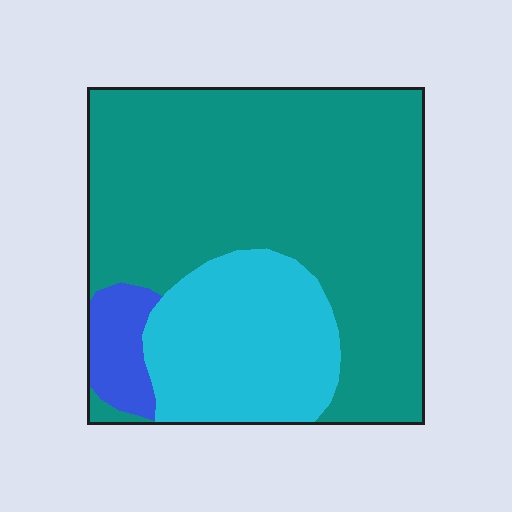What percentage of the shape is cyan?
Cyan covers about 25% of the shape.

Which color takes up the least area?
Blue, at roughly 5%.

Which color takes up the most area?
Teal, at roughly 70%.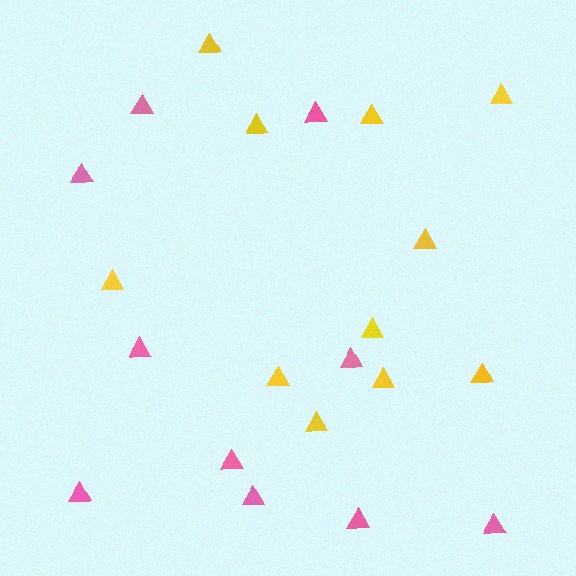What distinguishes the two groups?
There are 2 groups: one group of pink triangles (10) and one group of yellow triangles (11).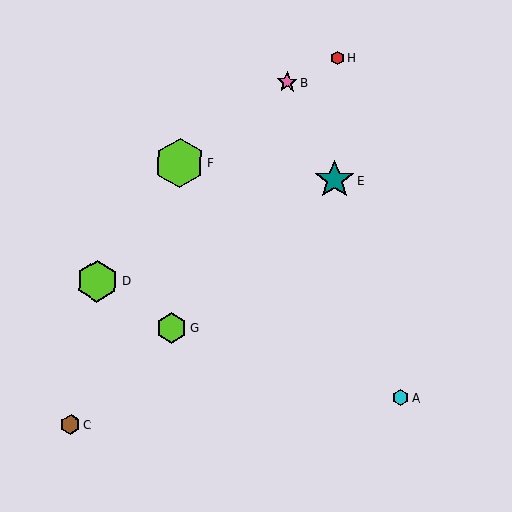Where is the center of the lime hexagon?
The center of the lime hexagon is at (97, 281).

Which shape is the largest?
The lime hexagon (labeled F) is the largest.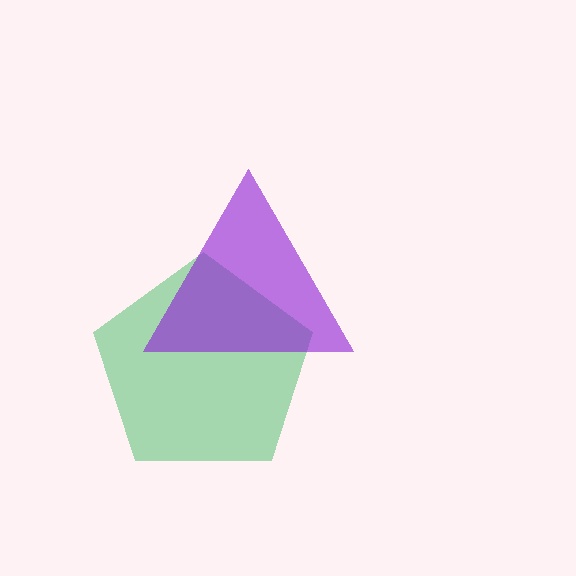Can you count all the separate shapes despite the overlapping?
Yes, there are 2 separate shapes.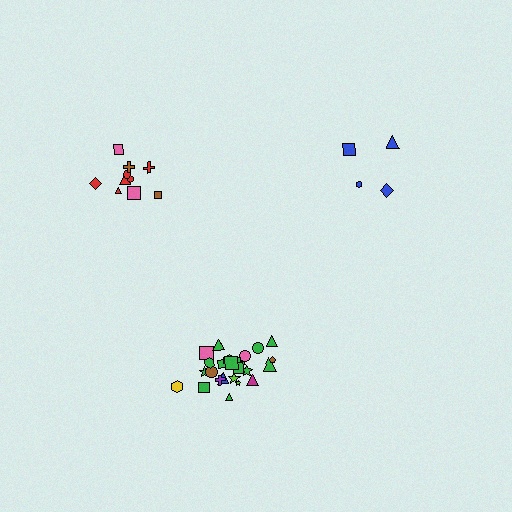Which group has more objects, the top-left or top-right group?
The top-left group.